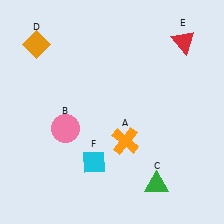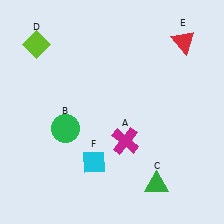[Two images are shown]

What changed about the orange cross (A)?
In Image 1, A is orange. In Image 2, it changed to magenta.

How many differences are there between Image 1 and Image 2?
There are 3 differences between the two images.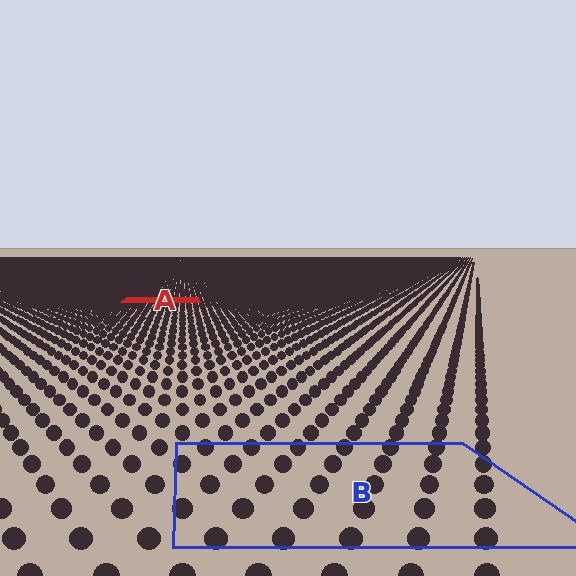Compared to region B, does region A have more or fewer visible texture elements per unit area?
Region A has more texture elements per unit area — they are packed more densely because it is farther away.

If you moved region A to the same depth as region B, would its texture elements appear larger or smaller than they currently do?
They would appear larger. At a closer depth, the same texture elements are projected at a bigger on-screen size.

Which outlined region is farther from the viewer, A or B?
Region A is farther from the viewer — the texture elements inside it appear smaller and more densely packed.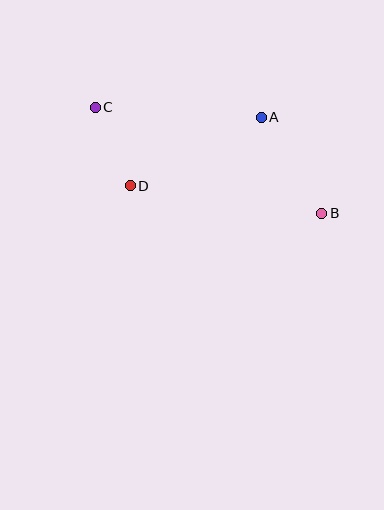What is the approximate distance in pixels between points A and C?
The distance between A and C is approximately 166 pixels.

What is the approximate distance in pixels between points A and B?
The distance between A and B is approximately 114 pixels.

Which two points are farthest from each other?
Points B and C are farthest from each other.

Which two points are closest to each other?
Points C and D are closest to each other.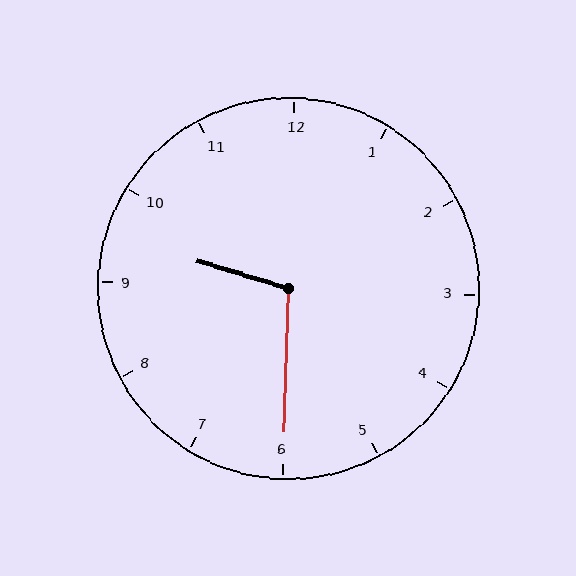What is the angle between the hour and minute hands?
Approximately 105 degrees.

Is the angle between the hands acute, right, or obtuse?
It is obtuse.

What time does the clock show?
9:30.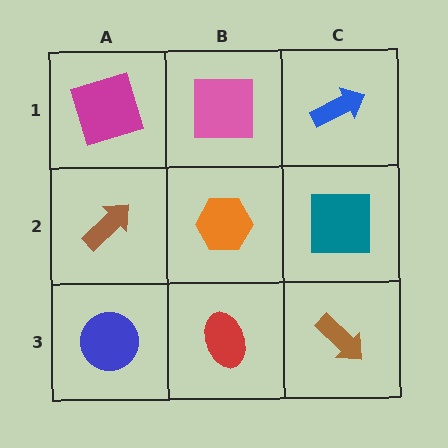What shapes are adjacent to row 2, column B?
A pink square (row 1, column B), a red ellipse (row 3, column B), a brown arrow (row 2, column A), a teal square (row 2, column C).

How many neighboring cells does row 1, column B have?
3.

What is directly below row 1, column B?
An orange hexagon.